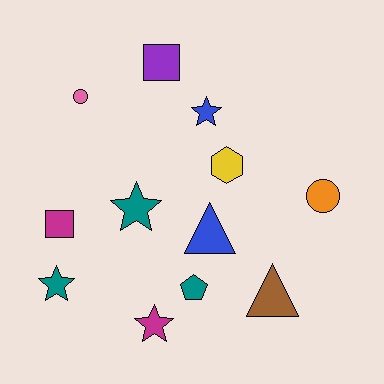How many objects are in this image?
There are 12 objects.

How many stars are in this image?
There are 4 stars.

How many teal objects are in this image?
There are 3 teal objects.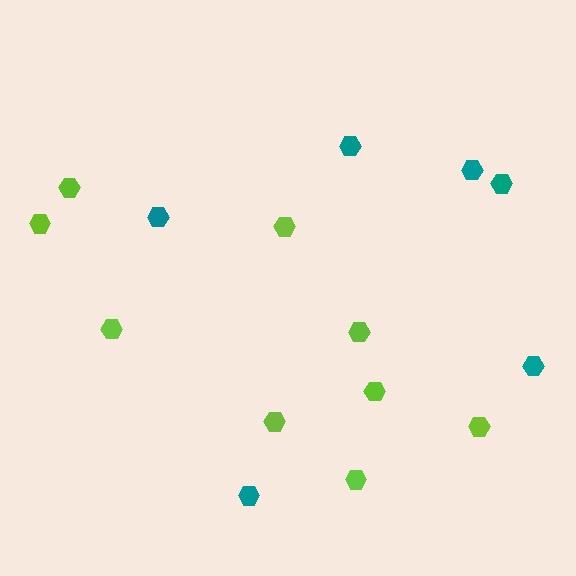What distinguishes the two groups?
There are 2 groups: one group of lime hexagons (9) and one group of teal hexagons (6).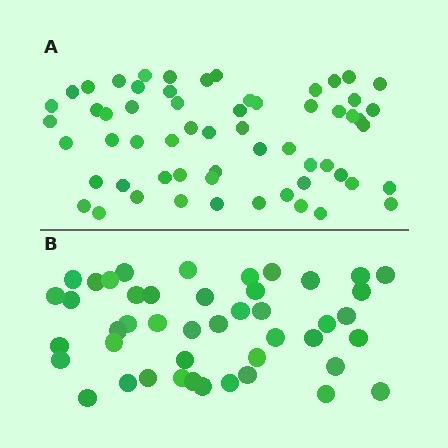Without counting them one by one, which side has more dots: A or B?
Region A (the top region) has more dots.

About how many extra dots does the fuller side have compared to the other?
Region A has approximately 15 more dots than region B.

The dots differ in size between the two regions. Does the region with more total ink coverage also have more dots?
No. Region B has more total ink coverage because its dots are larger, but region A actually contains more individual dots. Total area can be misleading — the number of items is what matters here.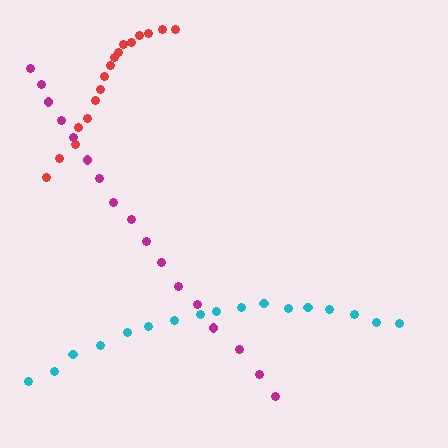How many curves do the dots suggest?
There are 3 distinct paths.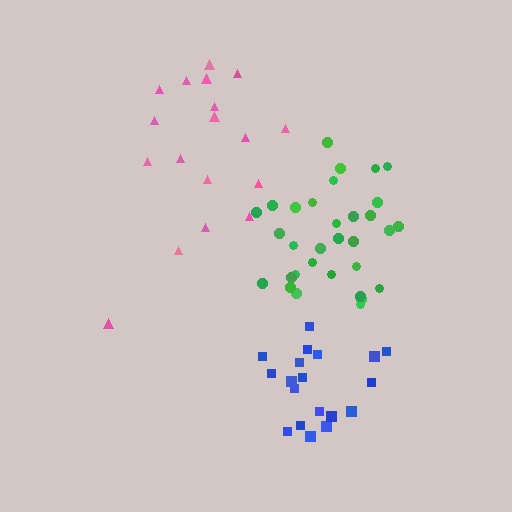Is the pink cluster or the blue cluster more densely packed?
Blue.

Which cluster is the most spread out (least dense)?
Pink.